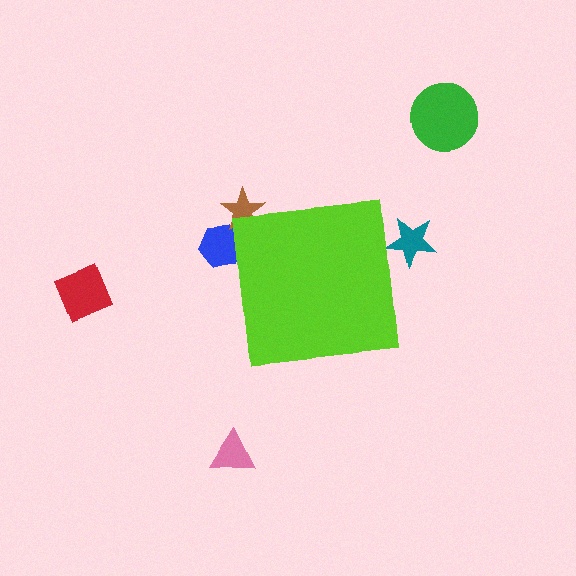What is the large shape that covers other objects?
A lime square.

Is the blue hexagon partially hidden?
Yes, the blue hexagon is partially hidden behind the lime square.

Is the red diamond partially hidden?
No, the red diamond is fully visible.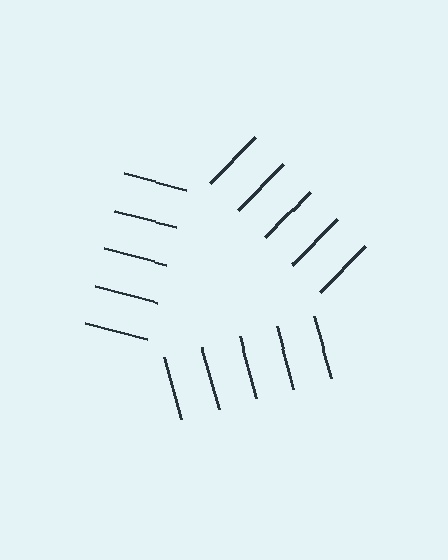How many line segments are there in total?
15 — 5 along each of the 3 edges.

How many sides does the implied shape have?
3 sides — the line-ends trace a triangle.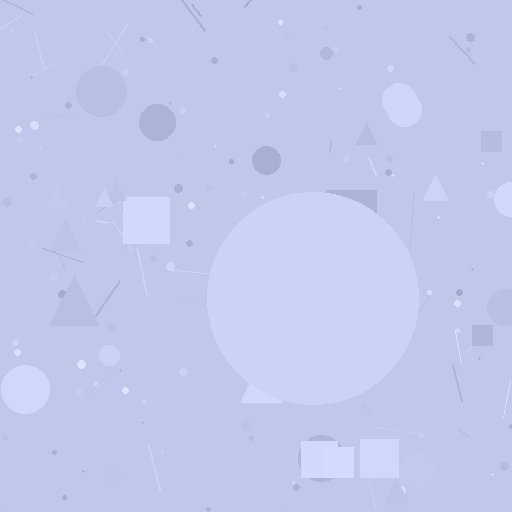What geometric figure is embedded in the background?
A circle is embedded in the background.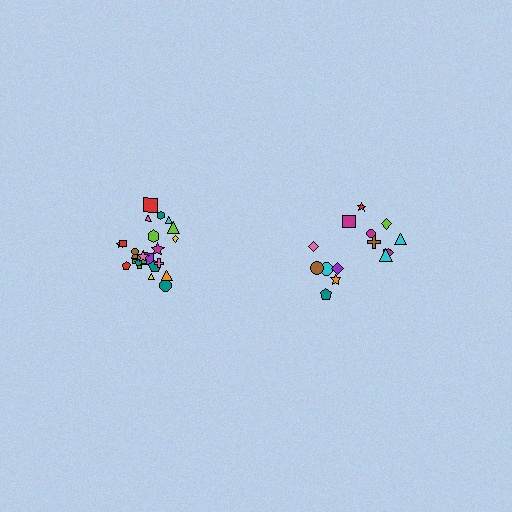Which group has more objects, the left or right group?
The left group.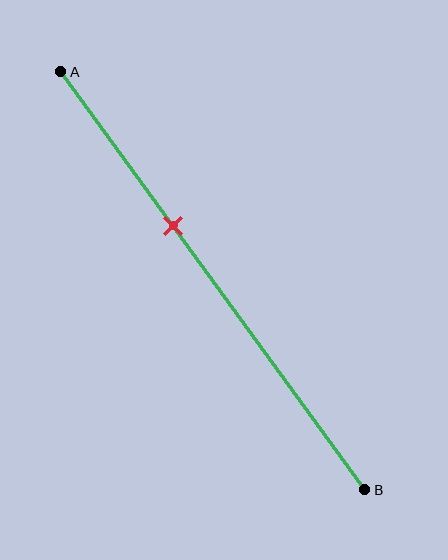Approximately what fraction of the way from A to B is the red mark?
The red mark is approximately 35% of the way from A to B.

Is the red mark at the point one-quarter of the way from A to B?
No, the mark is at about 35% from A, not at the 25% one-quarter point.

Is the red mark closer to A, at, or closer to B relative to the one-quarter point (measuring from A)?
The red mark is closer to point B than the one-quarter point of segment AB.